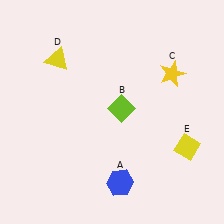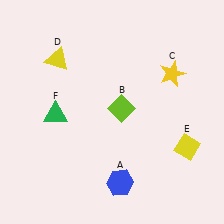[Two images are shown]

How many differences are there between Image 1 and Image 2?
There is 1 difference between the two images.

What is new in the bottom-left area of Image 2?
A green triangle (F) was added in the bottom-left area of Image 2.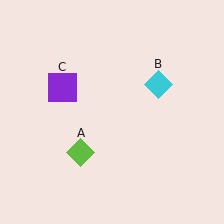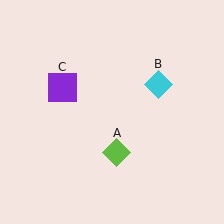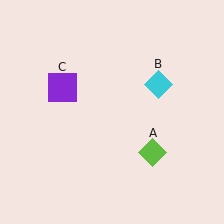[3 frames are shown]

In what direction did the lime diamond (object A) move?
The lime diamond (object A) moved right.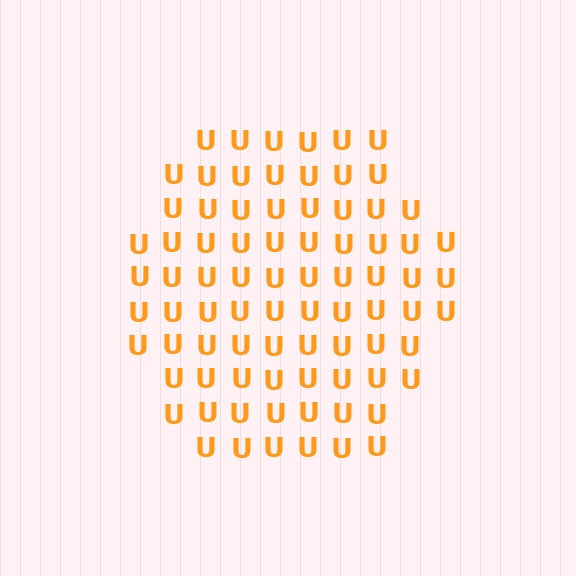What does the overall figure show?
The overall figure shows a hexagon.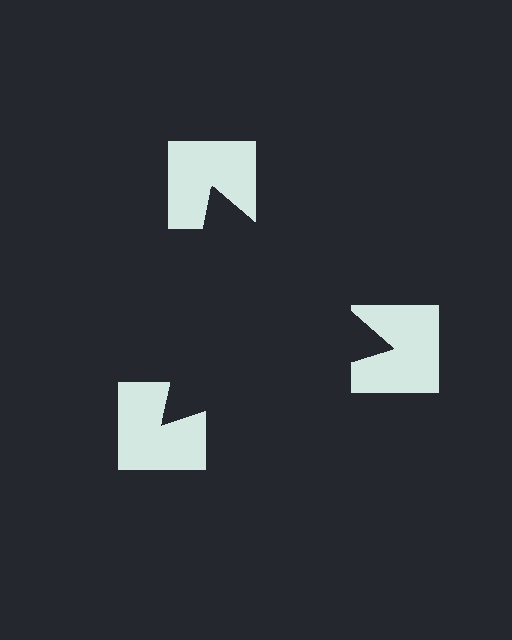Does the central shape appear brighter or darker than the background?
It typically appears slightly darker than the background, even though no actual brightness change is drawn.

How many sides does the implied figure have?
3 sides.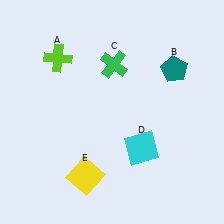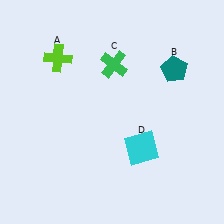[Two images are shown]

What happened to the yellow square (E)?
The yellow square (E) was removed in Image 2. It was in the bottom-left area of Image 1.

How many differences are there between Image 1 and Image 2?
There is 1 difference between the two images.